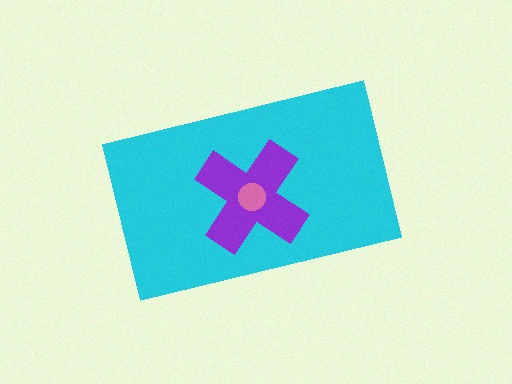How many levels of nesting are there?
3.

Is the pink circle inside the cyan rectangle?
Yes.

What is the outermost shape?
The cyan rectangle.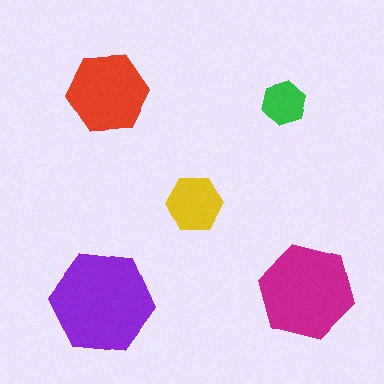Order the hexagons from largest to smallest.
the purple one, the magenta one, the red one, the yellow one, the green one.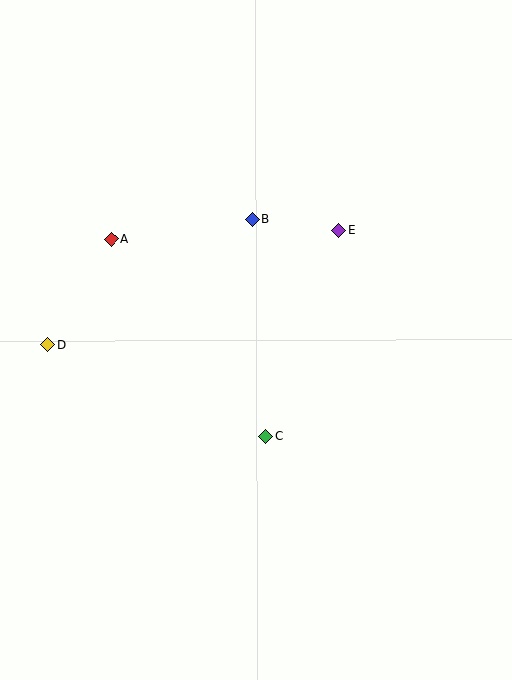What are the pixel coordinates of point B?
Point B is at (252, 219).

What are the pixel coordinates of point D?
Point D is at (48, 345).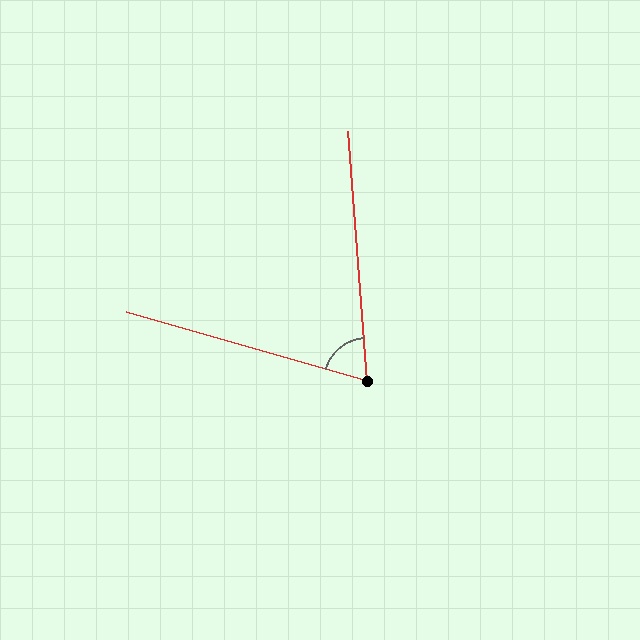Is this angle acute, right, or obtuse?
It is acute.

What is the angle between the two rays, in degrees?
Approximately 70 degrees.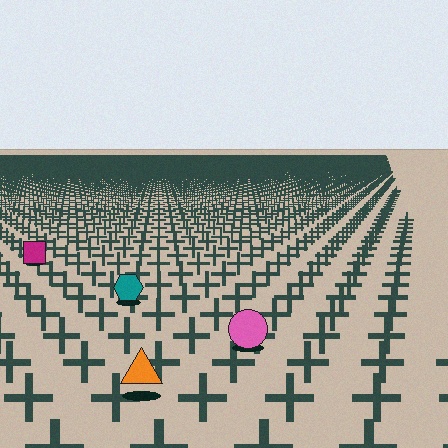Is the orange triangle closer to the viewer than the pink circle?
Yes. The orange triangle is closer — you can tell from the texture gradient: the ground texture is coarser near it.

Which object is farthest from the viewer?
The magenta square is farthest from the viewer. It appears smaller and the ground texture around it is denser.